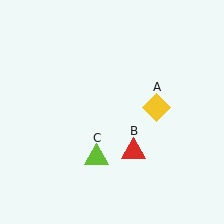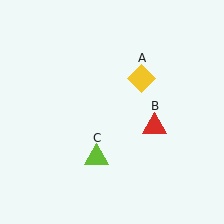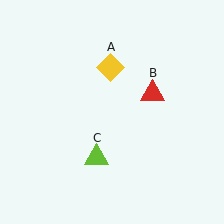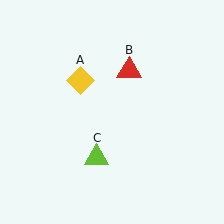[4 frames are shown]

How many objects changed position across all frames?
2 objects changed position: yellow diamond (object A), red triangle (object B).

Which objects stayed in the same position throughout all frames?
Lime triangle (object C) remained stationary.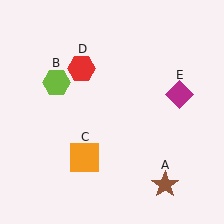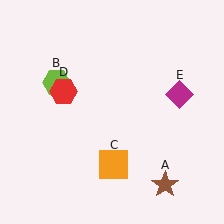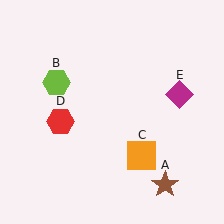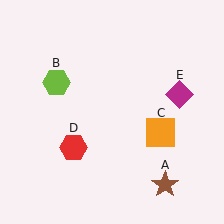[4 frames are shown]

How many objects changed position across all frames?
2 objects changed position: orange square (object C), red hexagon (object D).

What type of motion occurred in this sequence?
The orange square (object C), red hexagon (object D) rotated counterclockwise around the center of the scene.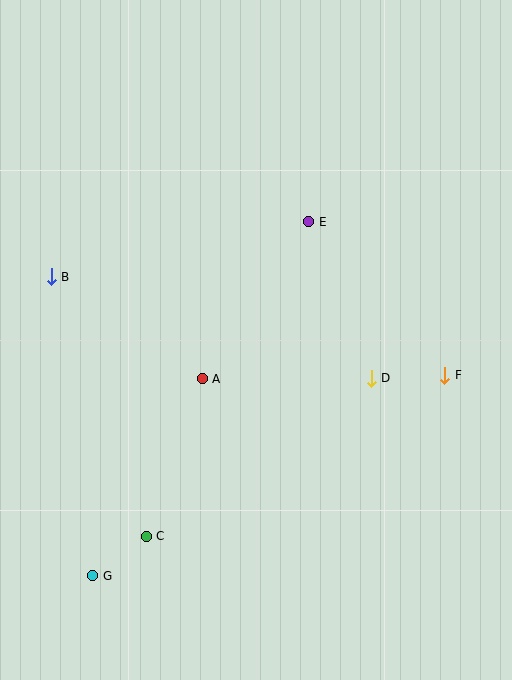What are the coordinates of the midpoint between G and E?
The midpoint between G and E is at (201, 399).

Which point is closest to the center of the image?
Point A at (202, 379) is closest to the center.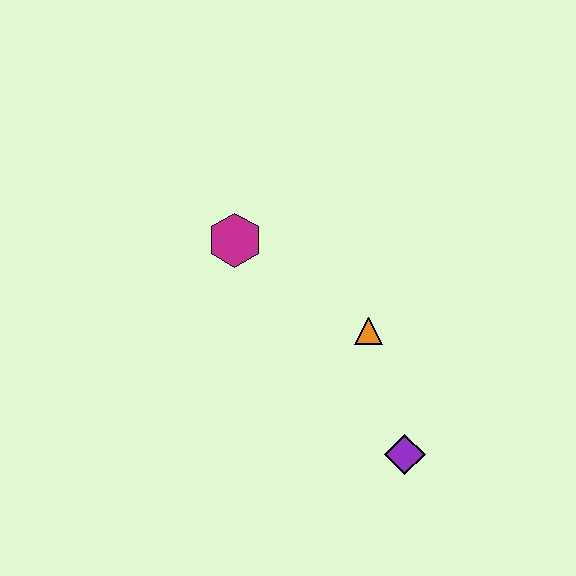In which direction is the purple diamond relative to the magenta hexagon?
The purple diamond is below the magenta hexagon.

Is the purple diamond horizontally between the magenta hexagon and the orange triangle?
No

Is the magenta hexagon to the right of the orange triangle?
No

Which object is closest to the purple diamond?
The orange triangle is closest to the purple diamond.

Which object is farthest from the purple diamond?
The magenta hexagon is farthest from the purple diamond.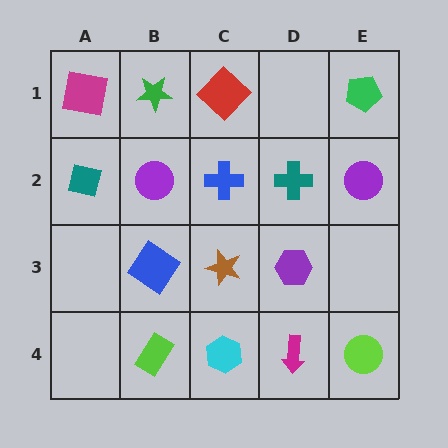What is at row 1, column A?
A magenta square.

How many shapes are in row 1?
4 shapes.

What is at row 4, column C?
A cyan hexagon.